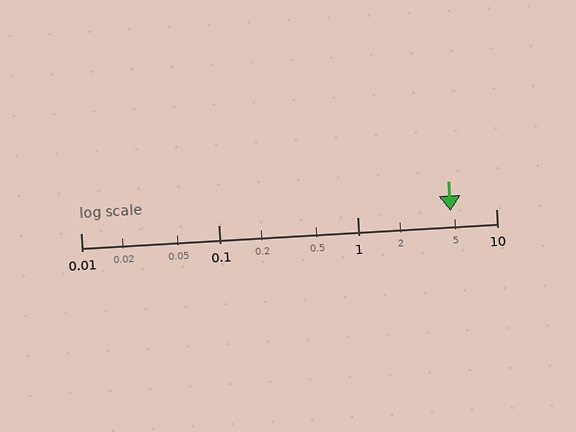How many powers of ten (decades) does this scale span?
The scale spans 3 decades, from 0.01 to 10.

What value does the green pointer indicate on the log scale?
The pointer indicates approximately 4.7.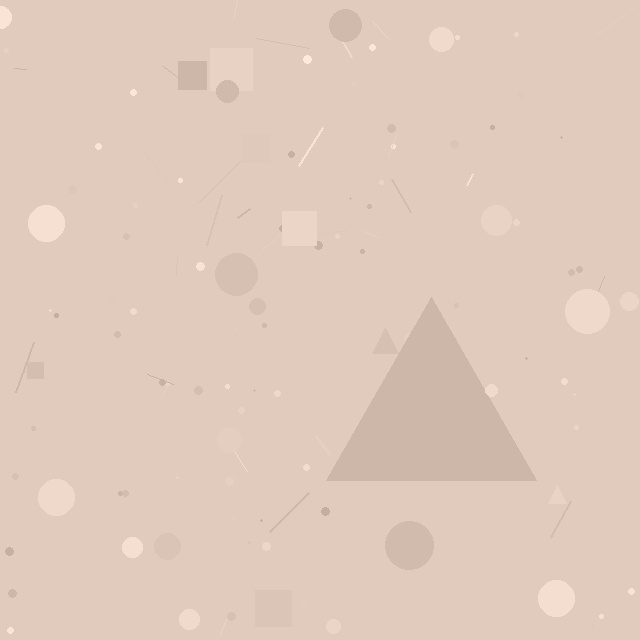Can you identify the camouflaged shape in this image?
The camouflaged shape is a triangle.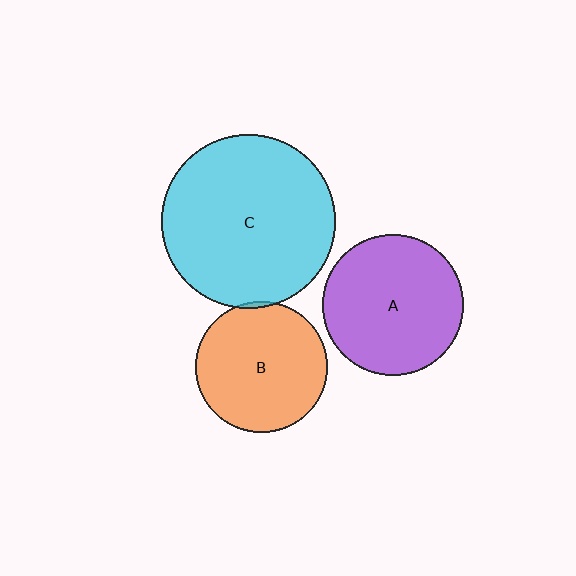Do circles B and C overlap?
Yes.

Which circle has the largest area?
Circle C (cyan).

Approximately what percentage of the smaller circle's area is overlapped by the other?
Approximately 5%.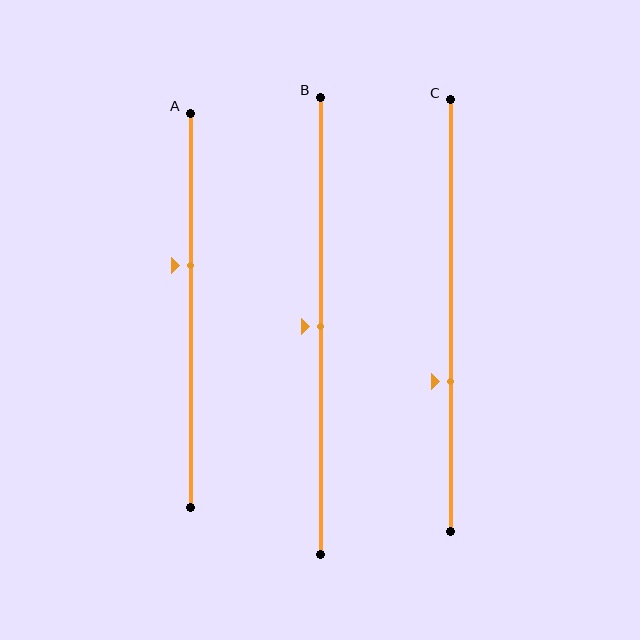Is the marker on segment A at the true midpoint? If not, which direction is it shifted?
No, the marker on segment A is shifted upward by about 11% of the segment length.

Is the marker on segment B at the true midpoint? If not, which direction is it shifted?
Yes, the marker on segment B is at the true midpoint.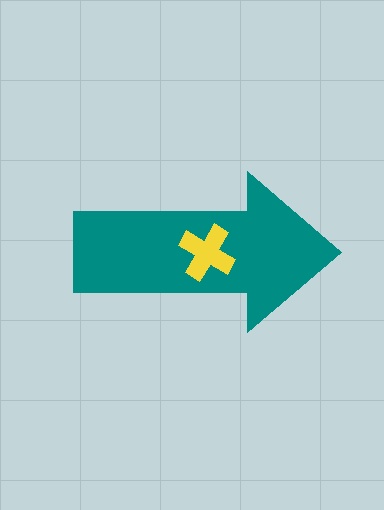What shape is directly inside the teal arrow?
The yellow cross.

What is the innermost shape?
The yellow cross.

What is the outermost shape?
The teal arrow.